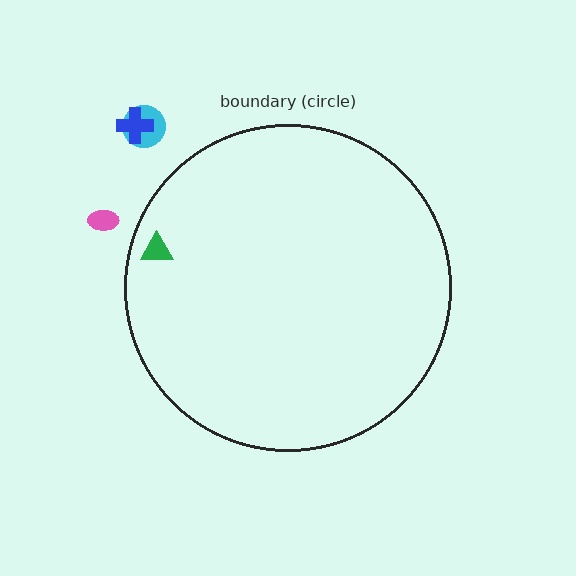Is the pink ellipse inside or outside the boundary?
Outside.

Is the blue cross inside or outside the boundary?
Outside.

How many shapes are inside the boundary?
1 inside, 3 outside.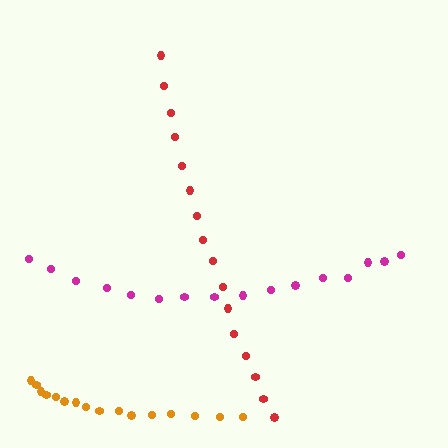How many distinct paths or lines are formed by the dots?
There are 3 distinct paths.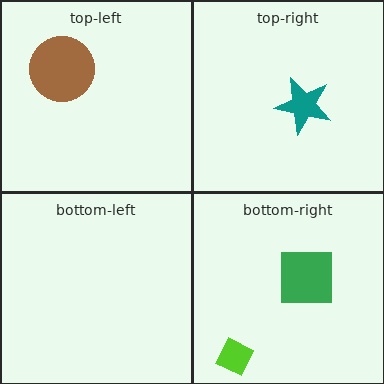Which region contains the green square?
The bottom-right region.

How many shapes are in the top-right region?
1.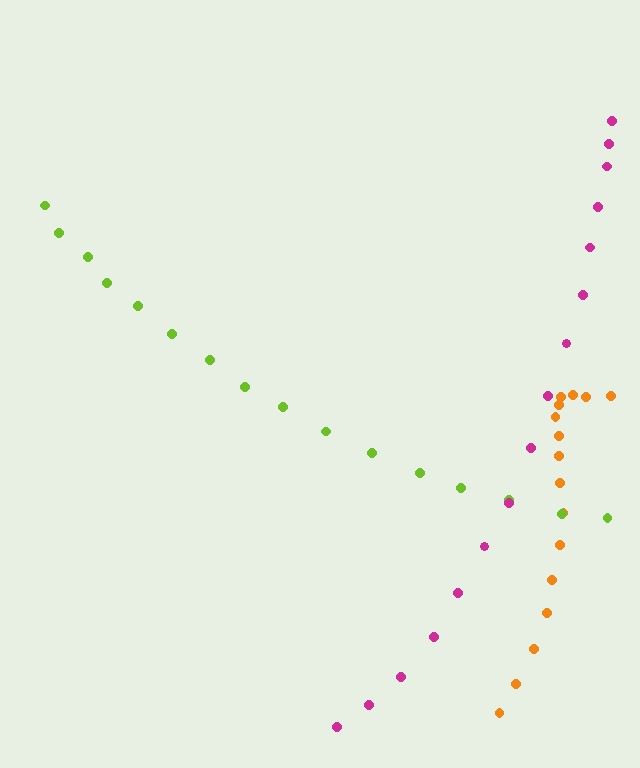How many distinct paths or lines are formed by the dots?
There are 3 distinct paths.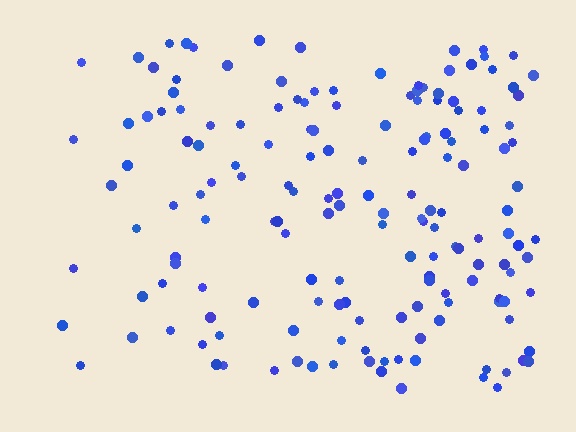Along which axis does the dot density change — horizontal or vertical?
Horizontal.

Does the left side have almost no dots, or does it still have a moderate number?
Still a moderate number, just noticeably fewer than the right.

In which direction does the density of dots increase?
From left to right, with the right side densest.